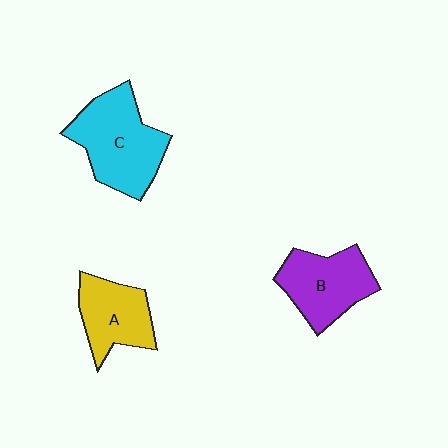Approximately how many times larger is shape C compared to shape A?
Approximately 1.5 times.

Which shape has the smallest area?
Shape A (yellow).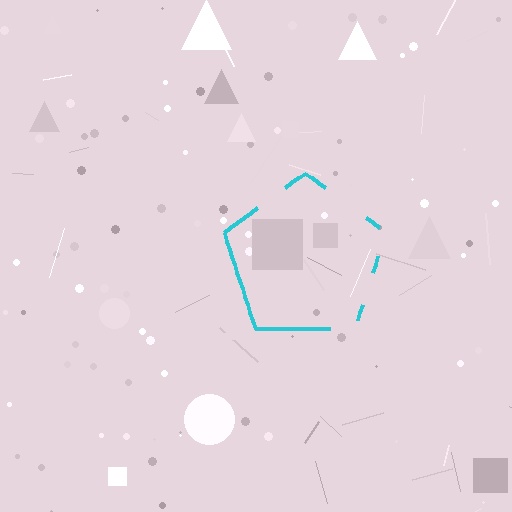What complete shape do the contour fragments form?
The contour fragments form a pentagon.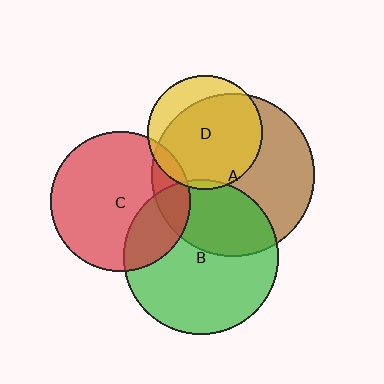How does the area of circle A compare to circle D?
Approximately 2.0 times.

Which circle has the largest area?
Circle A (brown).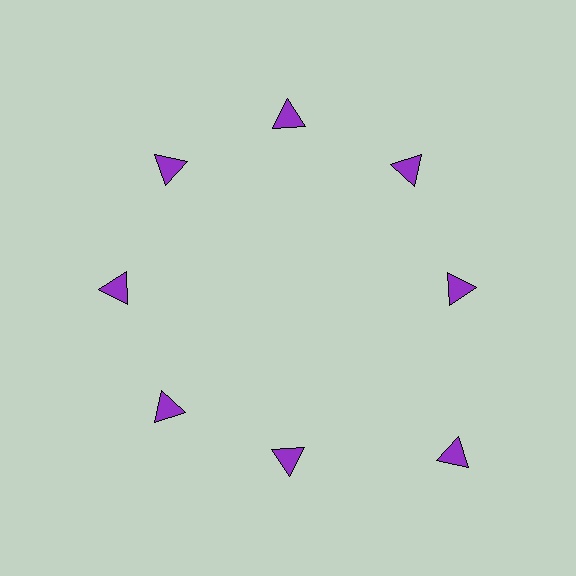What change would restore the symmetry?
The symmetry would be restored by moving it inward, back onto the ring so that all 8 triangles sit at equal angles and equal distance from the center.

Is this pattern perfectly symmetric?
No. The 8 purple triangles are arranged in a ring, but one element near the 4 o'clock position is pushed outward from the center, breaking the 8-fold rotational symmetry.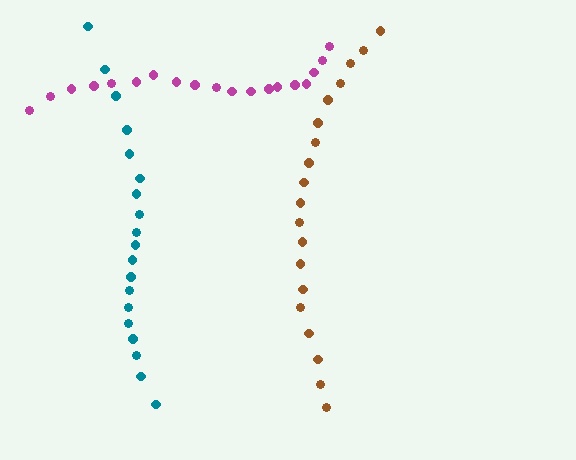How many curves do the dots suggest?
There are 3 distinct paths.